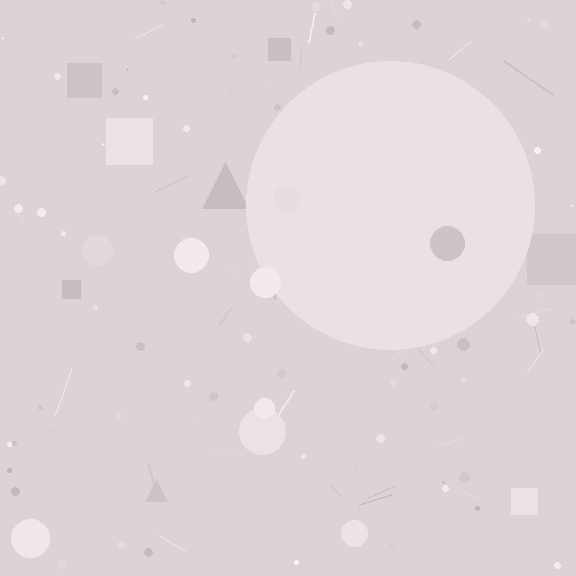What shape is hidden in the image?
A circle is hidden in the image.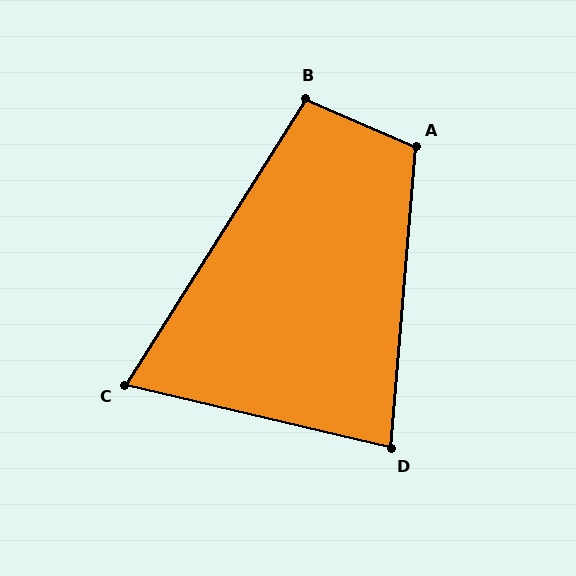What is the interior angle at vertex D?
Approximately 82 degrees (acute).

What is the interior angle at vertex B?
Approximately 98 degrees (obtuse).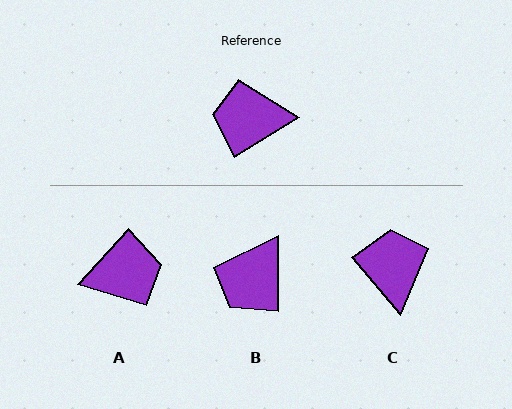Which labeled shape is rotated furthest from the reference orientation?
A, about 164 degrees away.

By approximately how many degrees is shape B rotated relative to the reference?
Approximately 58 degrees counter-clockwise.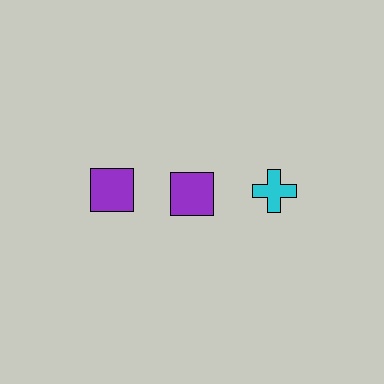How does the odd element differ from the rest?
It differs in both color (cyan instead of purple) and shape (cross instead of square).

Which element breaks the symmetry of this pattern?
The cyan cross in the top row, center column breaks the symmetry. All other shapes are purple squares.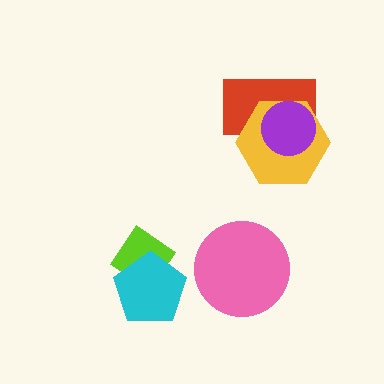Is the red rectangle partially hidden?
Yes, it is partially covered by another shape.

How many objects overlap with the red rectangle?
2 objects overlap with the red rectangle.